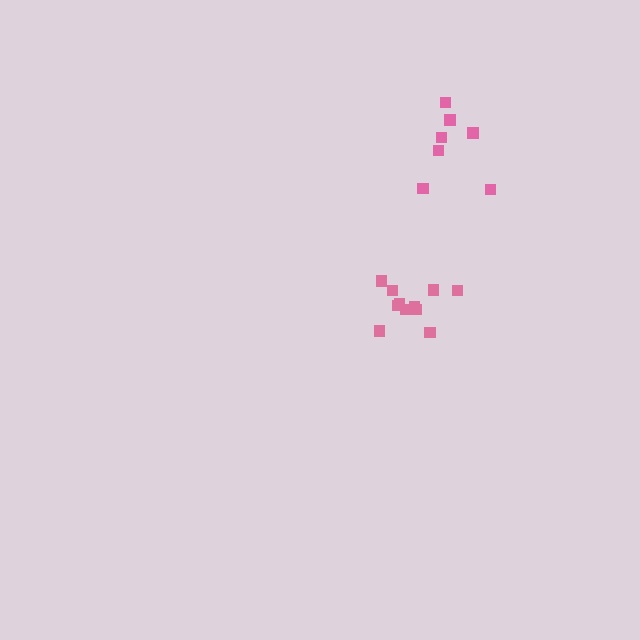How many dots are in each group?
Group 1: 11 dots, Group 2: 7 dots (18 total).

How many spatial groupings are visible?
There are 2 spatial groupings.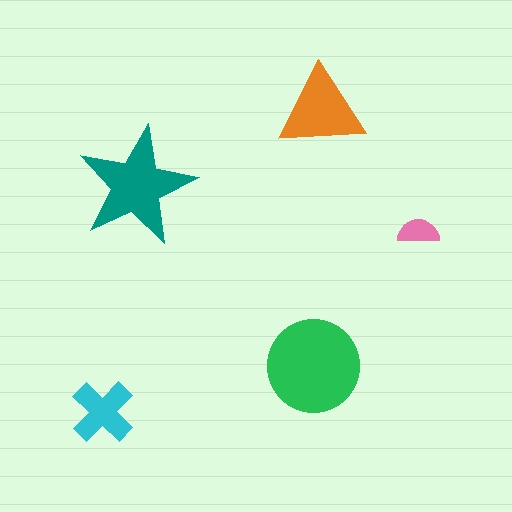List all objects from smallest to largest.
The pink semicircle, the cyan cross, the orange triangle, the teal star, the green circle.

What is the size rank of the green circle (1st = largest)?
1st.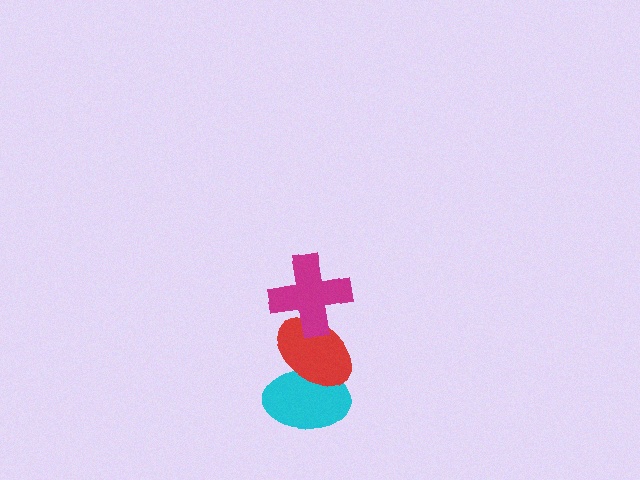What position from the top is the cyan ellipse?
The cyan ellipse is 3rd from the top.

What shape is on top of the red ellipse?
The magenta cross is on top of the red ellipse.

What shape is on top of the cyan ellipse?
The red ellipse is on top of the cyan ellipse.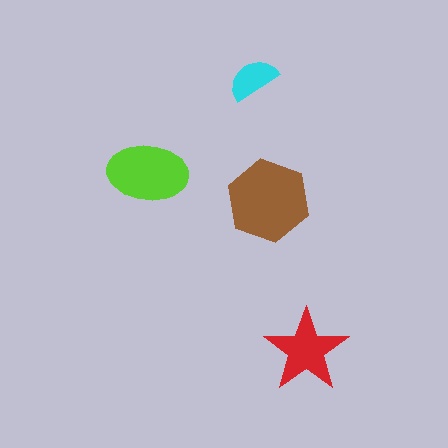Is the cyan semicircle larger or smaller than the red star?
Smaller.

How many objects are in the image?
There are 4 objects in the image.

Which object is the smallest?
The cyan semicircle.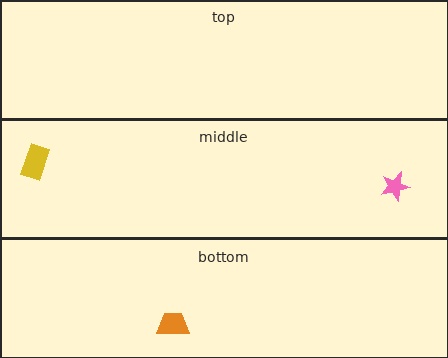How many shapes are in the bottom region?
1.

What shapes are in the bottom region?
The orange trapezoid.